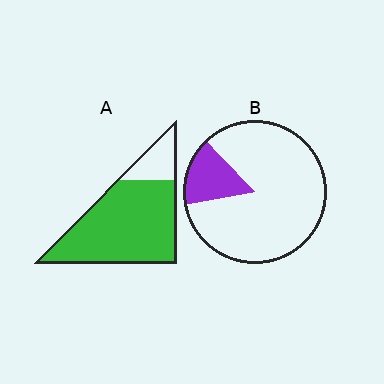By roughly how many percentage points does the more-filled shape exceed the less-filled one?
By roughly 65 percentage points (A over B).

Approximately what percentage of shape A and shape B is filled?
A is approximately 80% and B is approximately 15%.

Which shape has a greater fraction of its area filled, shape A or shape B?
Shape A.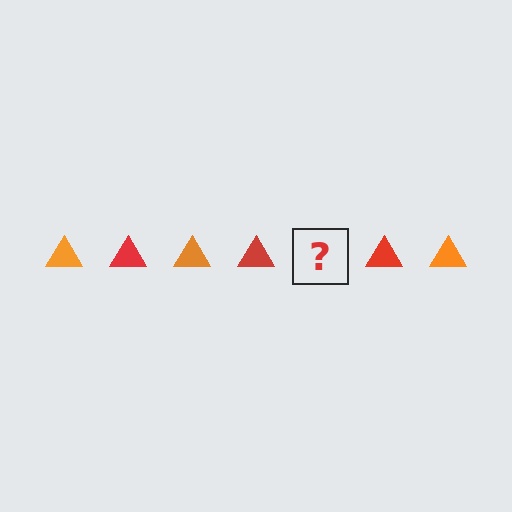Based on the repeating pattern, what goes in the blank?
The blank should be an orange triangle.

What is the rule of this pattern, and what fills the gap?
The rule is that the pattern cycles through orange, red triangles. The gap should be filled with an orange triangle.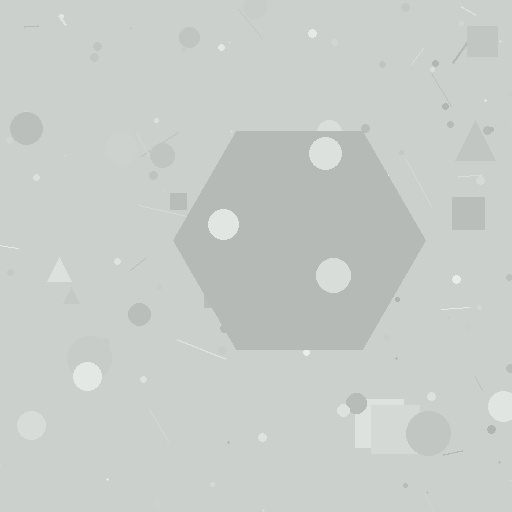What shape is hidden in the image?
A hexagon is hidden in the image.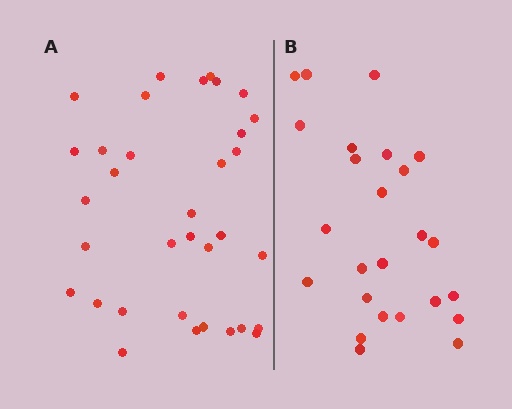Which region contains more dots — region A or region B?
Region A (the left region) has more dots.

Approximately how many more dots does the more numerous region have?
Region A has roughly 8 or so more dots than region B.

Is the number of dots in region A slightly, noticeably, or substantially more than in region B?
Region A has noticeably more, but not dramatically so. The ratio is roughly 1.4 to 1.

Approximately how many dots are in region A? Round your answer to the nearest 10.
About 30 dots. (The exact count is 34, which rounds to 30.)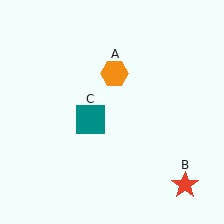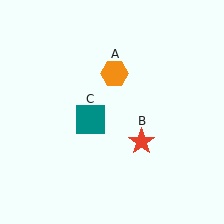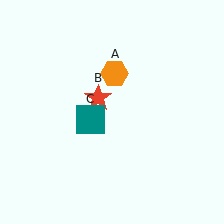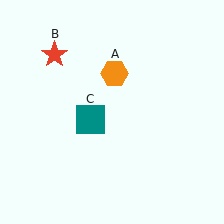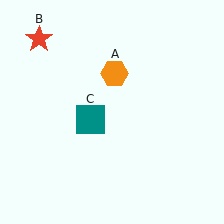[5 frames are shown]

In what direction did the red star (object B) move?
The red star (object B) moved up and to the left.